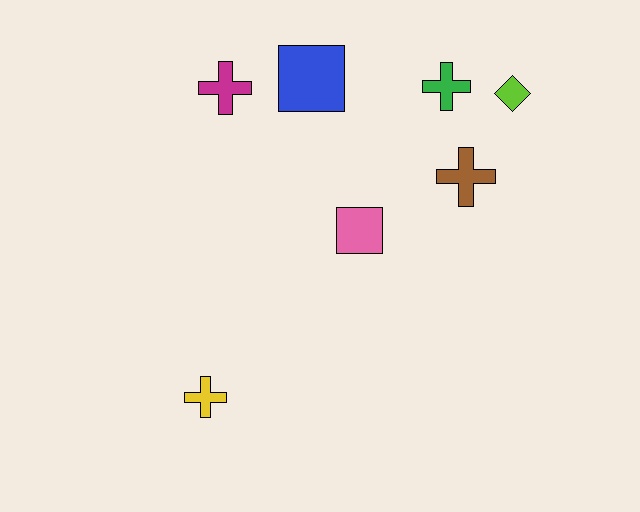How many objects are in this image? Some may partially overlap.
There are 7 objects.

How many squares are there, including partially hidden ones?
There are 2 squares.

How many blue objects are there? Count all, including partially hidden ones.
There is 1 blue object.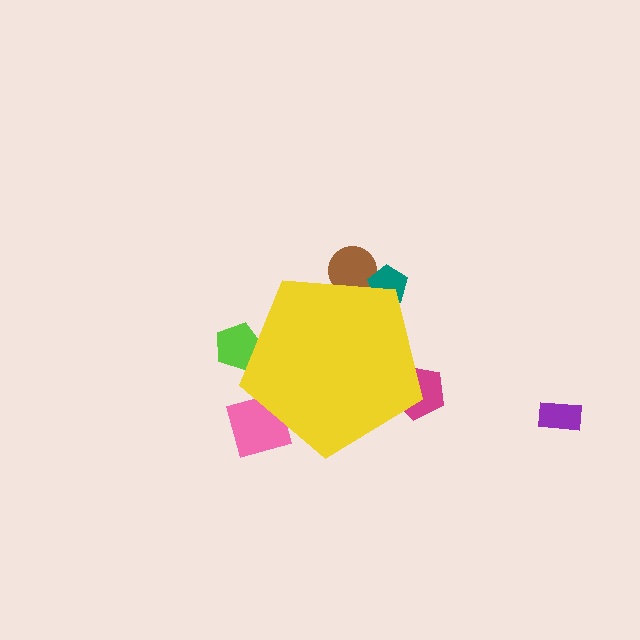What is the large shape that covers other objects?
A yellow pentagon.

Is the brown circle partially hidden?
Yes, the brown circle is partially hidden behind the yellow pentagon.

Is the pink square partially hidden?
Yes, the pink square is partially hidden behind the yellow pentagon.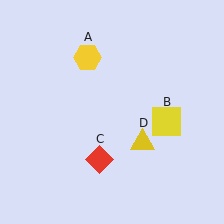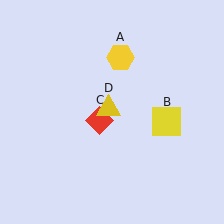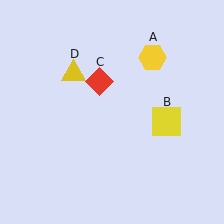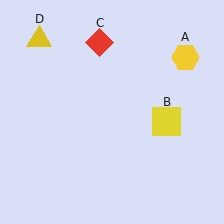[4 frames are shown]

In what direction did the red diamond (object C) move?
The red diamond (object C) moved up.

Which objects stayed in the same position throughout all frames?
Yellow square (object B) remained stationary.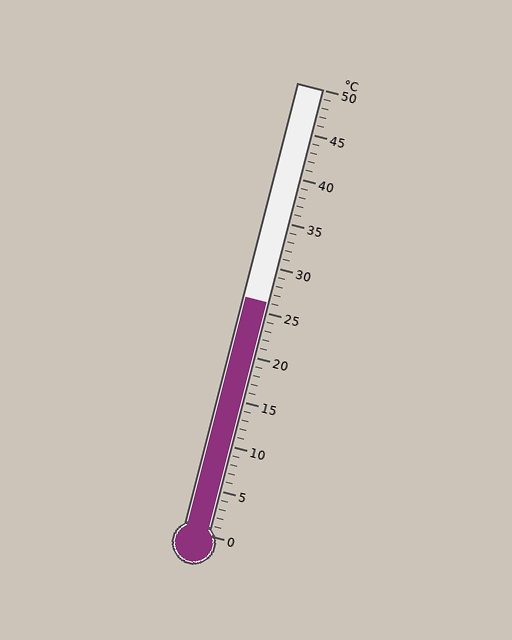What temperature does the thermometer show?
The thermometer shows approximately 26°C.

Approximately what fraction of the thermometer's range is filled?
The thermometer is filled to approximately 50% of its range.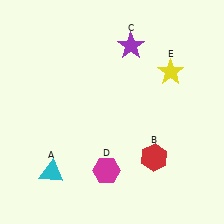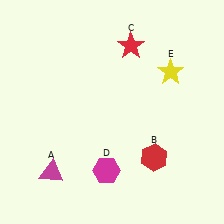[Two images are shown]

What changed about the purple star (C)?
In Image 1, C is purple. In Image 2, it changed to red.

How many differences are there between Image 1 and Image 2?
There are 2 differences between the two images.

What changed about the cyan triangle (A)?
In Image 1, A is cyan. In Image 2, it changed to magenta.